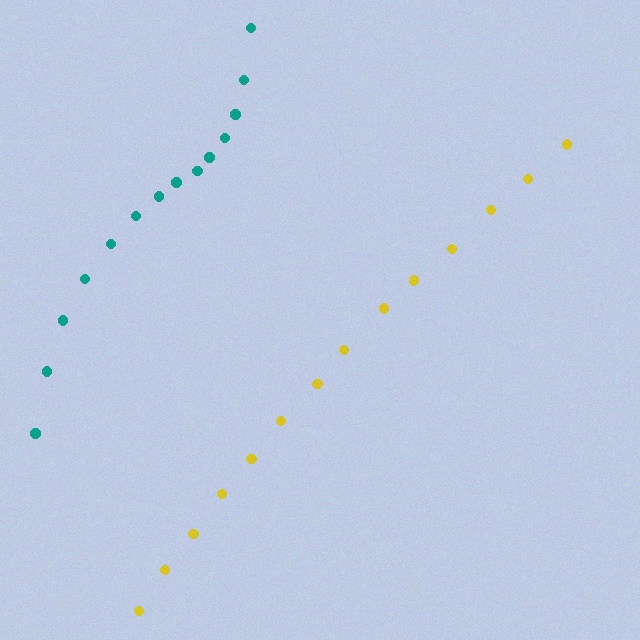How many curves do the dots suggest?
There are 2 distinct paths.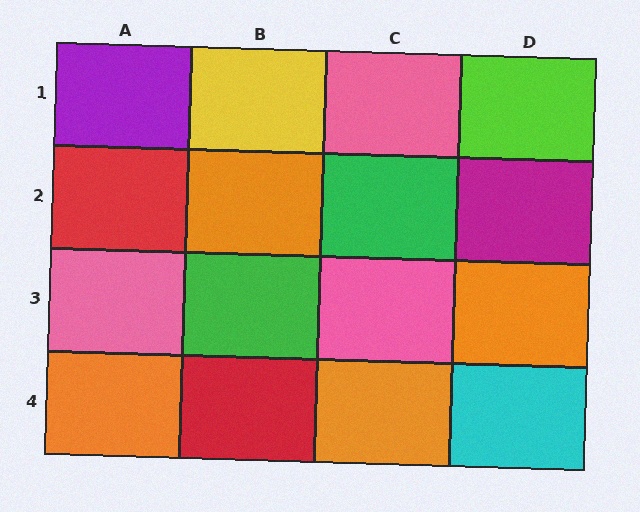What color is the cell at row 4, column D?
Cyan.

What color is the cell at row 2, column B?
Orange.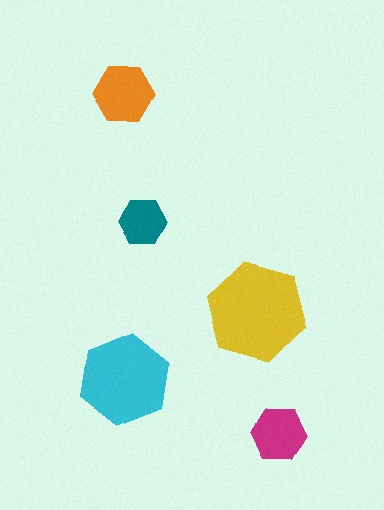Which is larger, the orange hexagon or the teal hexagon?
The orange one.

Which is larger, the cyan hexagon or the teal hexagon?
The cyan one.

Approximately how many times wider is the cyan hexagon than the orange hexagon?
About 1.5 times wider.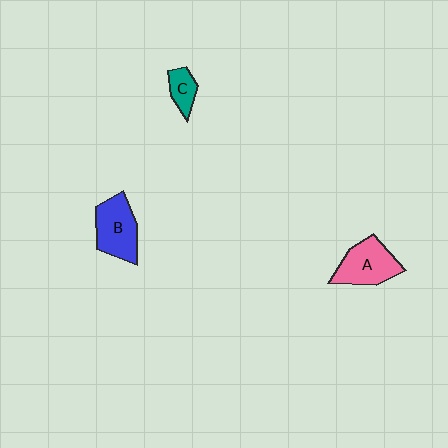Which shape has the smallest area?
Shape C (teal).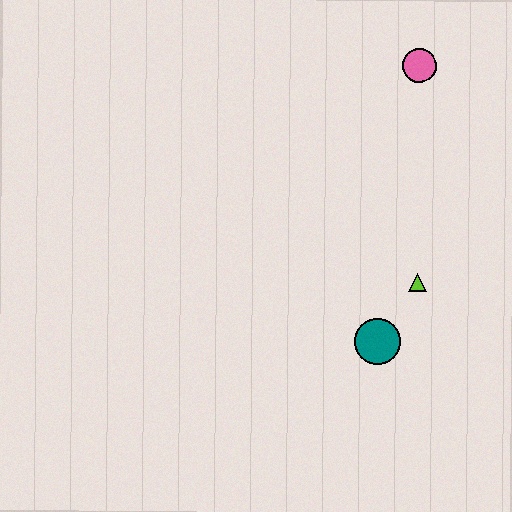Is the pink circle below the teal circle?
No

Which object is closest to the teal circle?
The lime triangle is closest to the teal circle.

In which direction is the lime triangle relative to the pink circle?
The lime triangle is below the pink circle.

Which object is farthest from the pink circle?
The teal circle is farthest from the pink circle.